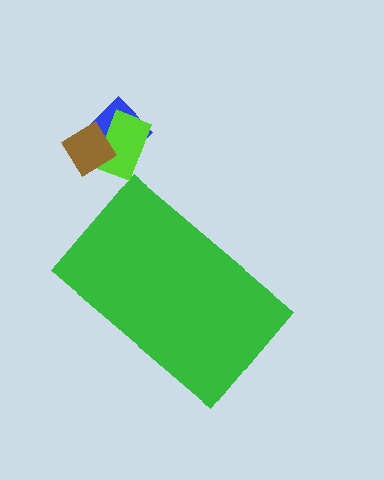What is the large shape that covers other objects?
A green rectangle.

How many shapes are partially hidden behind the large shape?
0 shapes are partially hidden.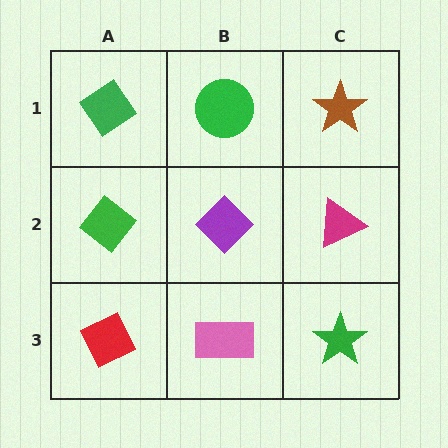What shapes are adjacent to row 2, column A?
A green diamond (row 1, column A), a red diamond (row 3, column A), a purple diamond (row 2, column B).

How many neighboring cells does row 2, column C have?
3.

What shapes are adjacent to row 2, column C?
A brown star (row 1, column C), a green star (row 3, column C), a purple diamond (row 2, column B).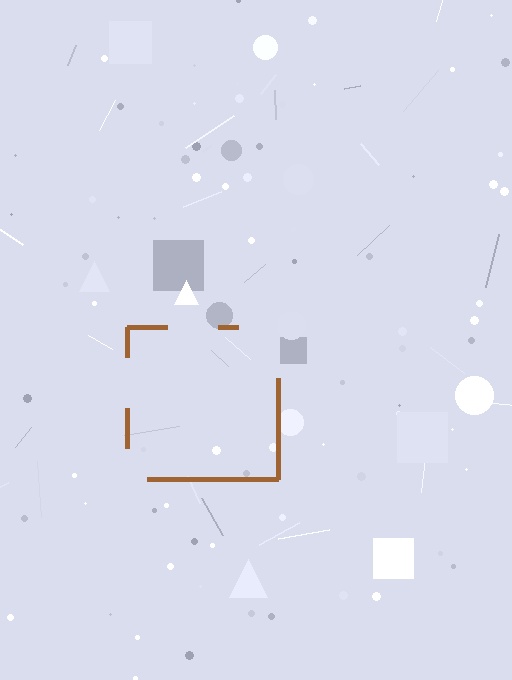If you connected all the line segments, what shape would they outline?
They would outline a square.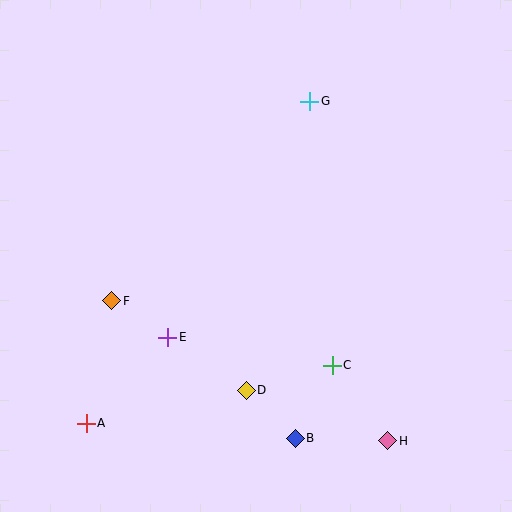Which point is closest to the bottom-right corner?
Point H is closest to the bottom-right corner.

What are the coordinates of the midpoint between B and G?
The midpoint between B and G is at (302, 270).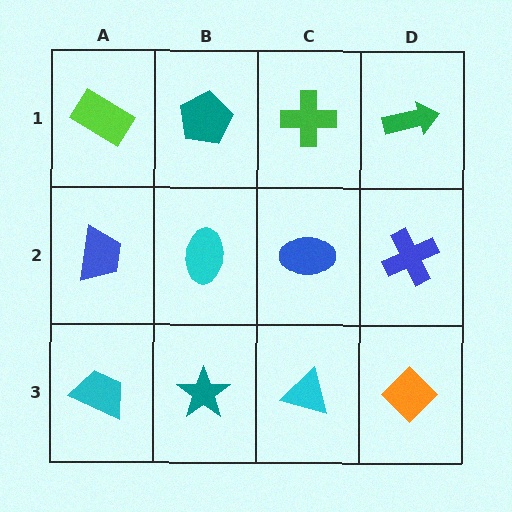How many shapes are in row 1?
4 shapes.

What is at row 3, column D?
An orange diamond.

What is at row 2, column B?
A cyan ellipse.